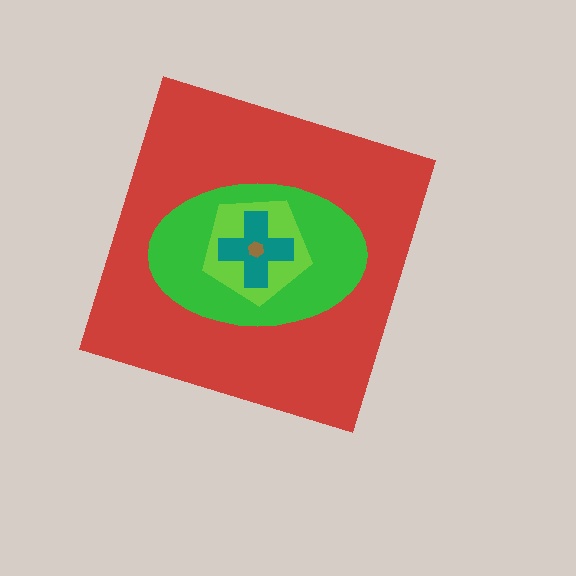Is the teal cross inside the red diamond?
Yes.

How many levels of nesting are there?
5.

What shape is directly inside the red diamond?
The green ellipse.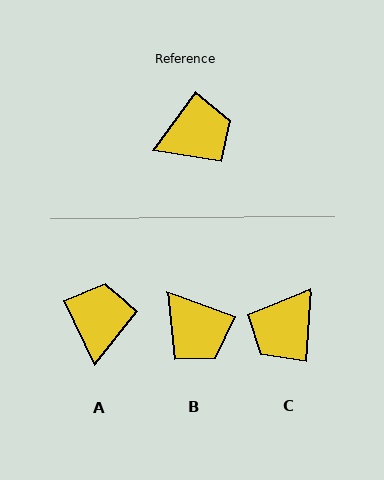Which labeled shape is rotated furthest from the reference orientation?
C, about 149 degrees away.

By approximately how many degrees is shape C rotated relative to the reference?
Approximately 149 degrees clockwise.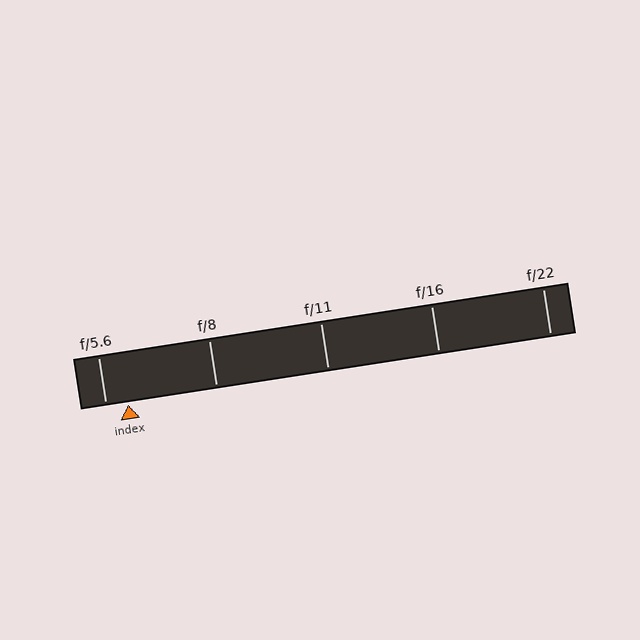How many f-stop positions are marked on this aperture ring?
There are 5 f-stop positions marked.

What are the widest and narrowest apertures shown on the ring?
The widest aperture shown is f/5.6 and the narrowest is f/22.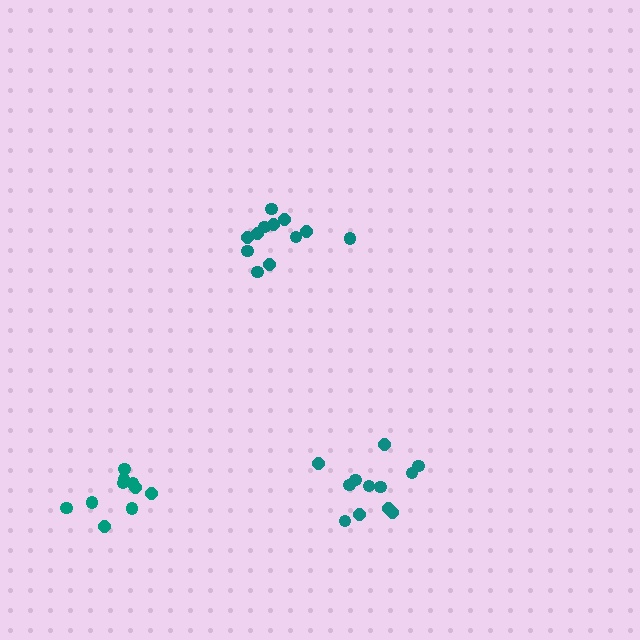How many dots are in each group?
Group 1: 12 dots, Group 2: 12 dots, Group 3: 10 dots (34 total).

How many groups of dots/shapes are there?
There are 3 groups.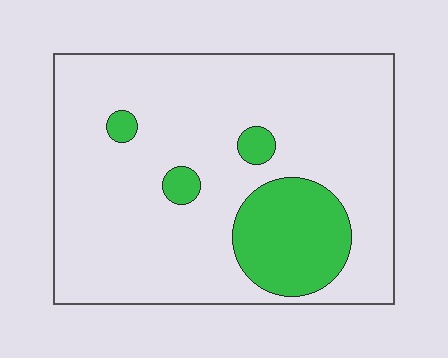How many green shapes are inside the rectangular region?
4.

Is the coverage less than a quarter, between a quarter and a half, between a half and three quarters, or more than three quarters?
Less than a quarter.